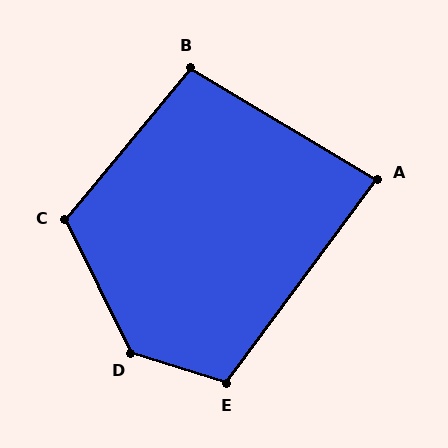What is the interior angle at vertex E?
Approximately 109 degrees (obtuse).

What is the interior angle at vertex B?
Approximately 99 degrees (obtuse).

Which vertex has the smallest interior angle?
A, at approximately 84 degrees.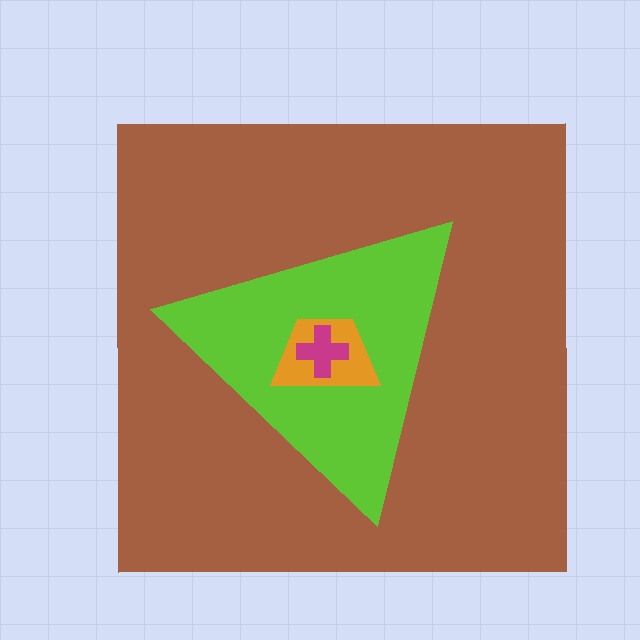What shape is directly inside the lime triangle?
The orange trapezoid.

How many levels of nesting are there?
4.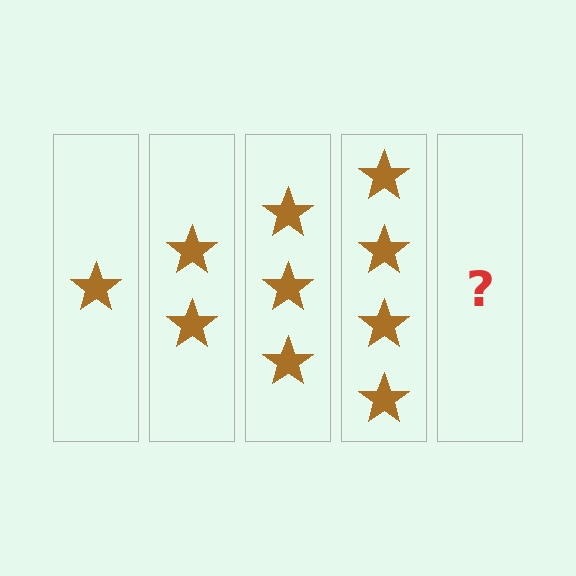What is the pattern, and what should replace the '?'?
The pattern is that each step adds one more star. The '?' should be 5 stars.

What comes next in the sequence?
The next element should be 5 stars.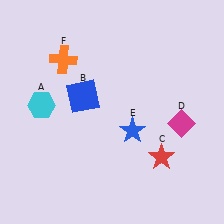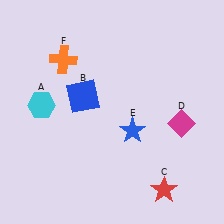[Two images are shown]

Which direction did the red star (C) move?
The red star (C) moved down.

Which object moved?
The red star (C) moved down.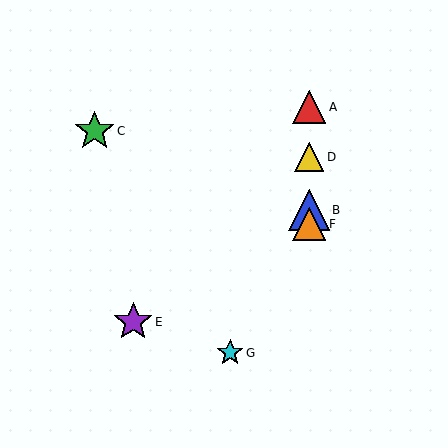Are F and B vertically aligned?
Yes, both are at x≈309.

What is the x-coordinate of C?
Object C is at x≈95.